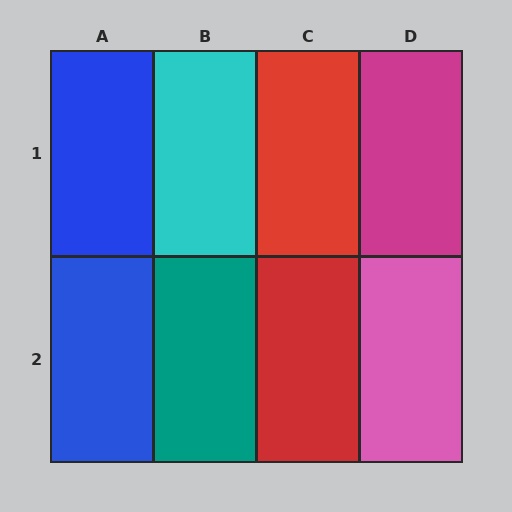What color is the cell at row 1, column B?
Cyan.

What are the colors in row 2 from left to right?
Blue, teal, red, pink.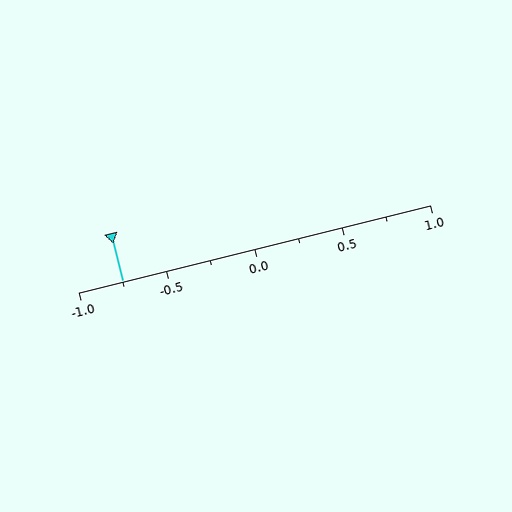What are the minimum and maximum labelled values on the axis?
The axis runs from -1.0 to 1.0.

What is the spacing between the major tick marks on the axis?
The major ticks are spaced 0.5 apart.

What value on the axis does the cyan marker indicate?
The marker indicates approximately -0.75.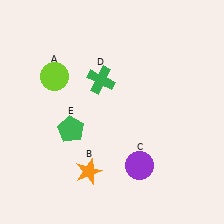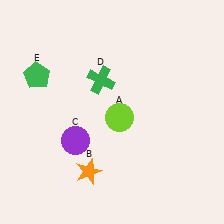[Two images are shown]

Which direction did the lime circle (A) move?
The lime circle (A) moved right.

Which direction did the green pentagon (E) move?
The green pentagon (E) moved up.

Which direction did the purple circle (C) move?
The purple circle (C) moved left.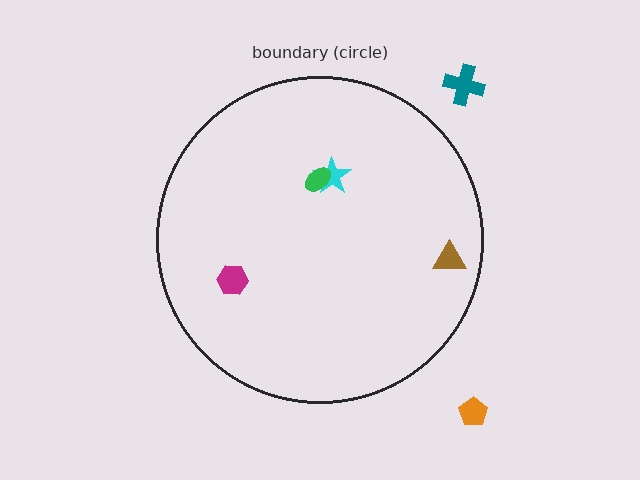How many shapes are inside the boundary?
4 inside, 2 outside.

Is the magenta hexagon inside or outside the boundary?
Inside.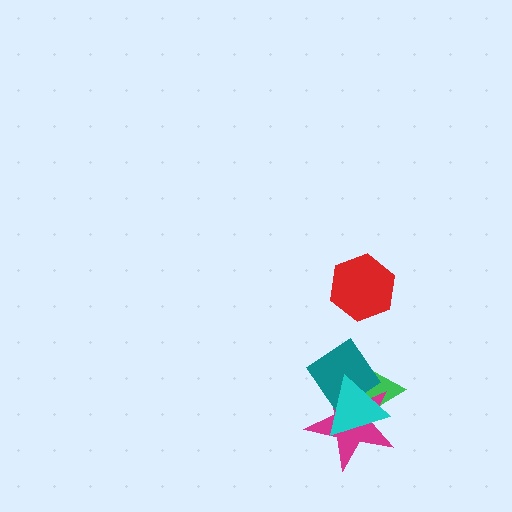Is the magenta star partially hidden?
Yes, it is partially covered by another shape.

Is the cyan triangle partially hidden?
No, no other shape covers it.